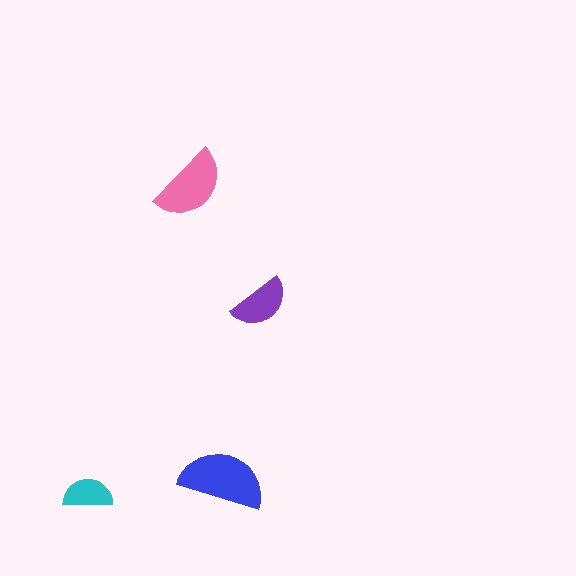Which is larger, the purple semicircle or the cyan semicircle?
The purple one.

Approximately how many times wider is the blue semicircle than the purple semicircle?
About 1.5 times wider.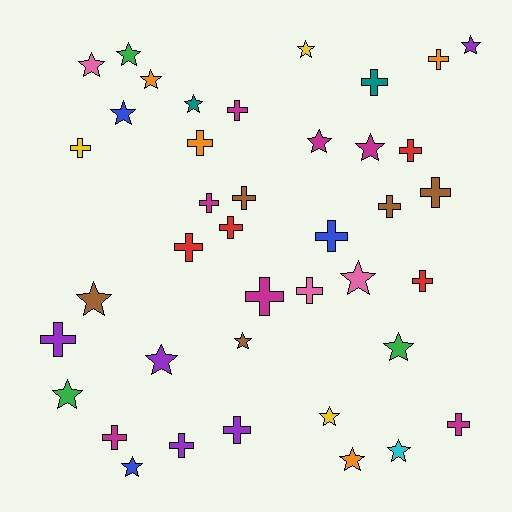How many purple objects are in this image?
There are 5 purple objects.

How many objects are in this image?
There are 40 objects.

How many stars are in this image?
There are 19 stars.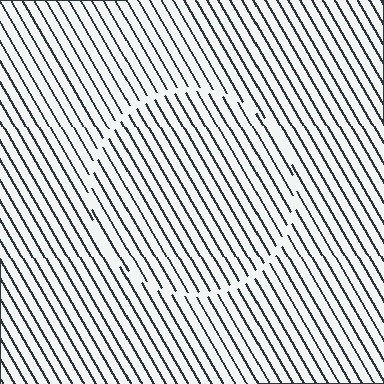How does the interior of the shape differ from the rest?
The interior of the shape contains the same grating, shifted by half a period — the contour is defined by the phase discontinuity where line-ends from the inner and outer gratings abut.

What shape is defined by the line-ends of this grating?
An illusory circle. The interior of the shape contains the same grating, shifted by half a period — the contour is defined by the phase discontinuity where line-ends from the inner and outer gratings abut.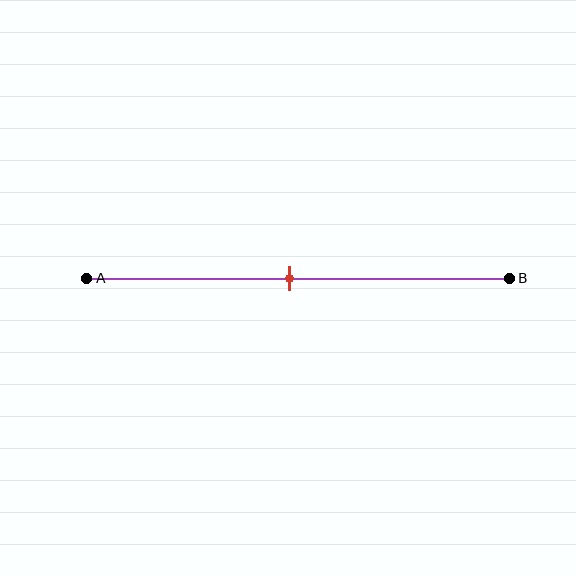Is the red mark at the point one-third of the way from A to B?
No, the mark is at about 50% from A, not at the 33% one-third point.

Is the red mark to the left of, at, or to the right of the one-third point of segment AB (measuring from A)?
The red mark is to the right of the one-third point of segment AB.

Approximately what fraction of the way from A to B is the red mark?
The red mark is approximately 50% of the way from A to B.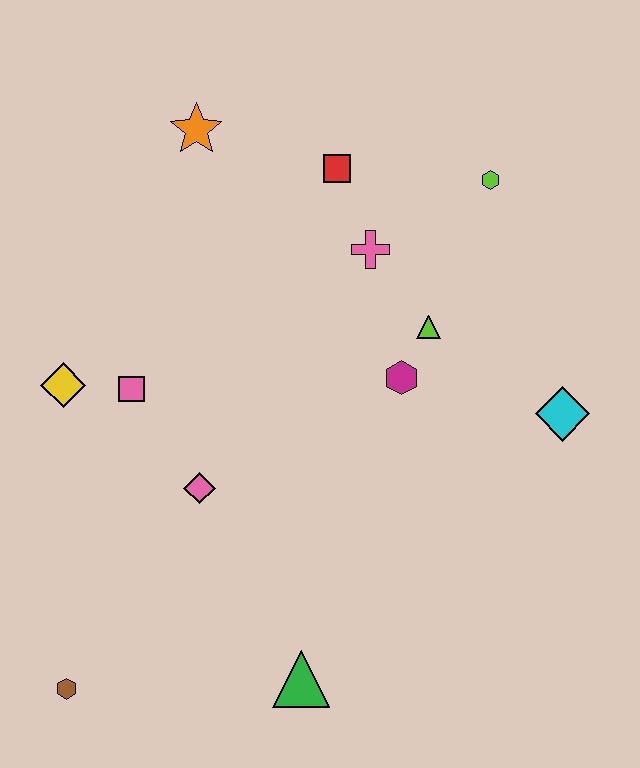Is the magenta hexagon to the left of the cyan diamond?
Yes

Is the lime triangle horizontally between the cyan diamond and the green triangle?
Yes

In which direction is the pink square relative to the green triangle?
The pink square is above the green triangle.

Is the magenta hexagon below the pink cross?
Yes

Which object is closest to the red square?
The pink cross is closest to the red square.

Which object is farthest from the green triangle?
The orange star is farthest from the green triangle.